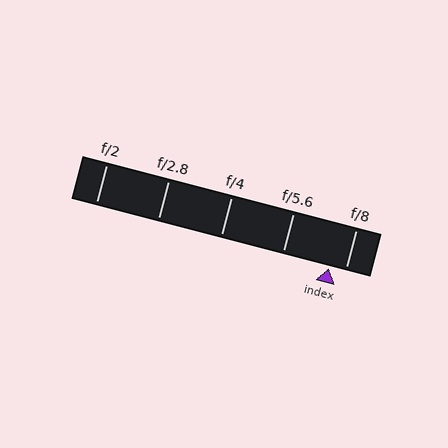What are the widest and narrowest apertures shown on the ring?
The widest aperture shown is f/2 and the narrowest is f/8.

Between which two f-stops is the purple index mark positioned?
The index mark is between f/5.6 and f/8.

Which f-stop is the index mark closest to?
The index mark is closest to f/8.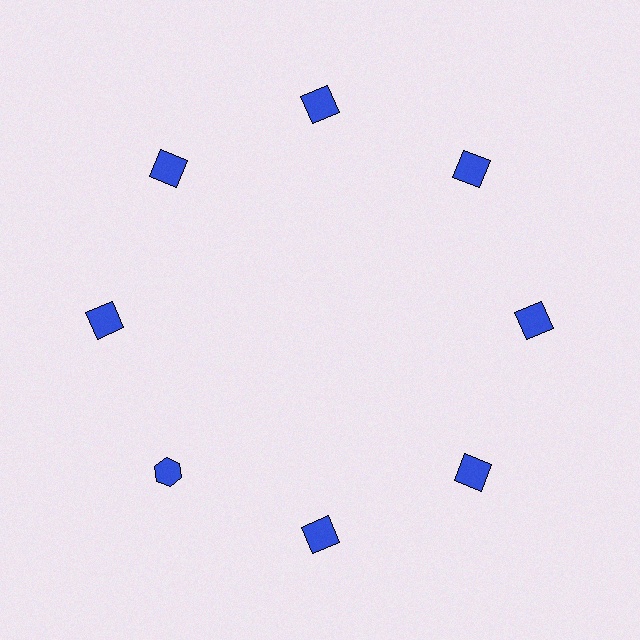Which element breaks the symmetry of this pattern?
The blue hexagon at roughly the 8 o'clock position breaks the symmetry. All other shapes are blue squares.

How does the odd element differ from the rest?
It has a different shape: hexagon instead of square.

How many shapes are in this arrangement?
There are 8 shapes arranged in a ring pattern.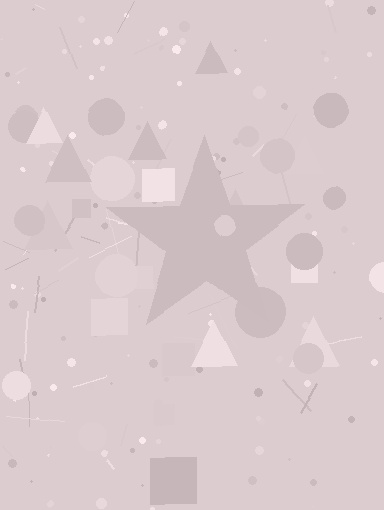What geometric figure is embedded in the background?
A star is embedded in the background.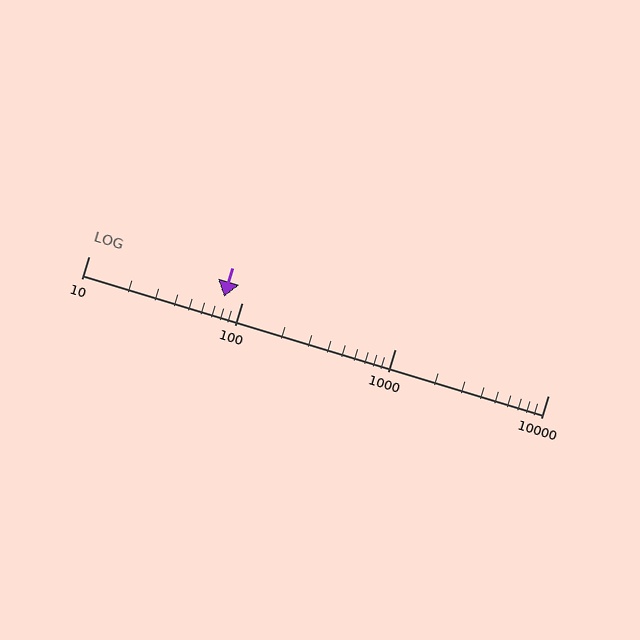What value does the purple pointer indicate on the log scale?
The pointer indicates approximately 77.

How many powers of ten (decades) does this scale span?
The scale spans 3 decades, from 10 to 10000.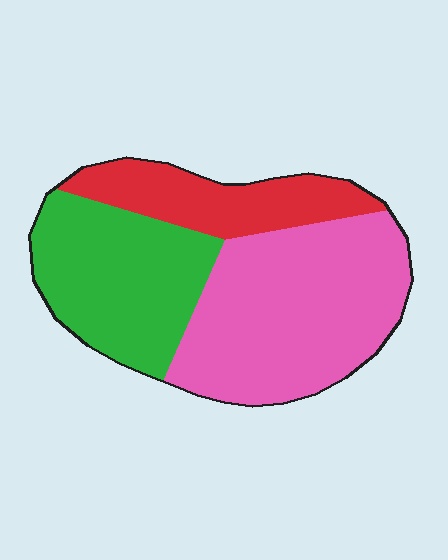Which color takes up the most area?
Pink, at roughly 45%.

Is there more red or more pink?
Pink.